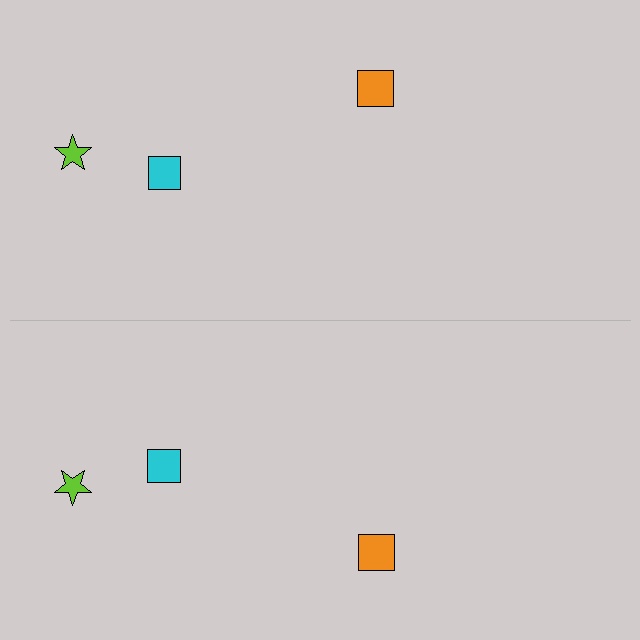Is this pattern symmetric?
Yes, this pattern has bilateral (reflection) symmetry.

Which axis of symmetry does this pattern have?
The pattern has a horizontal axis of symmetry running through the center of the image.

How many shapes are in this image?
There are 6 shapes in this image.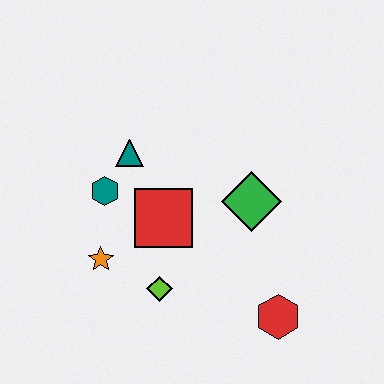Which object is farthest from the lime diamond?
The teal triangle is farthest from the lime diamond.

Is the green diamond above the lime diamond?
Yes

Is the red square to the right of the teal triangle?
Yes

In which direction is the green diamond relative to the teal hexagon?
The green diamond is to the right of the teal hexagon.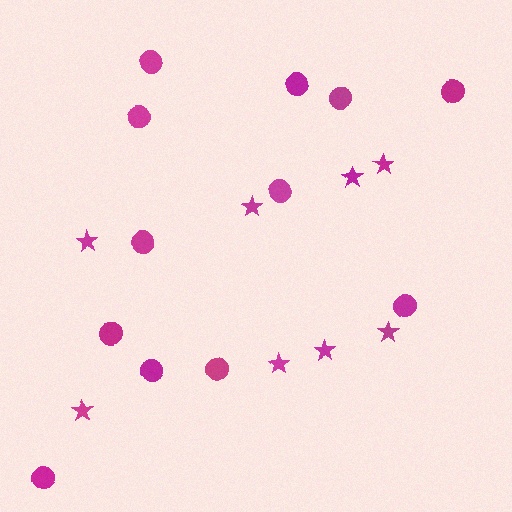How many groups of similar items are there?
There are 2 groups: one group of stars (8) and one group of circles (12).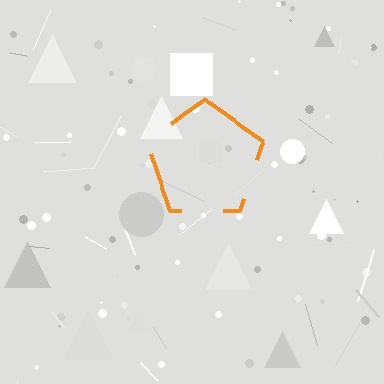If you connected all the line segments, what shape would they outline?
They would outline a pentagon.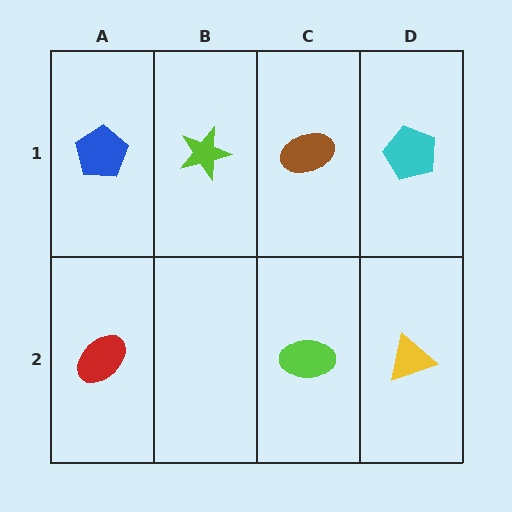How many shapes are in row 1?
4 shapes.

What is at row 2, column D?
A yellow triangle.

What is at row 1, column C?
A brown ellipse.